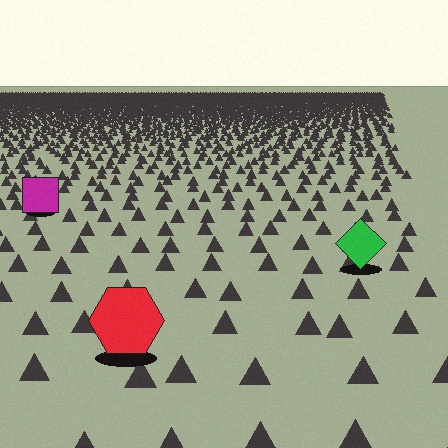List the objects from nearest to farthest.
From nearest to farthest: the red hexagon, the green diamond, the magenta square.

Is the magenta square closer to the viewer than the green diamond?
No. The green diamond is closer — you can tell from the texture gradient: the ground texture is coarser near it.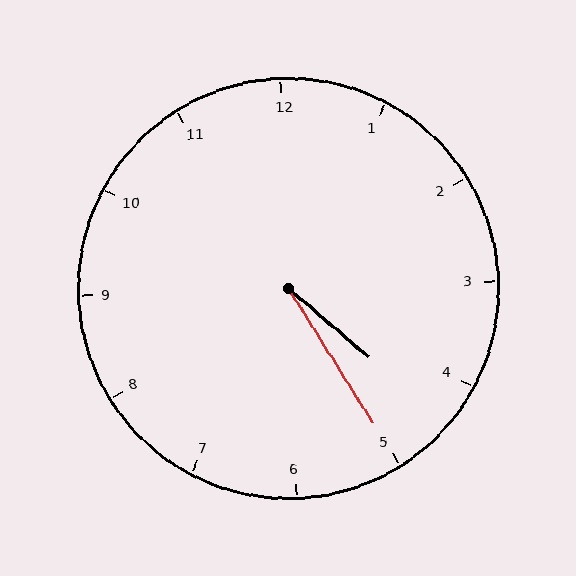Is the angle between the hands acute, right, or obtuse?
It is acute.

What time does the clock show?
4:25.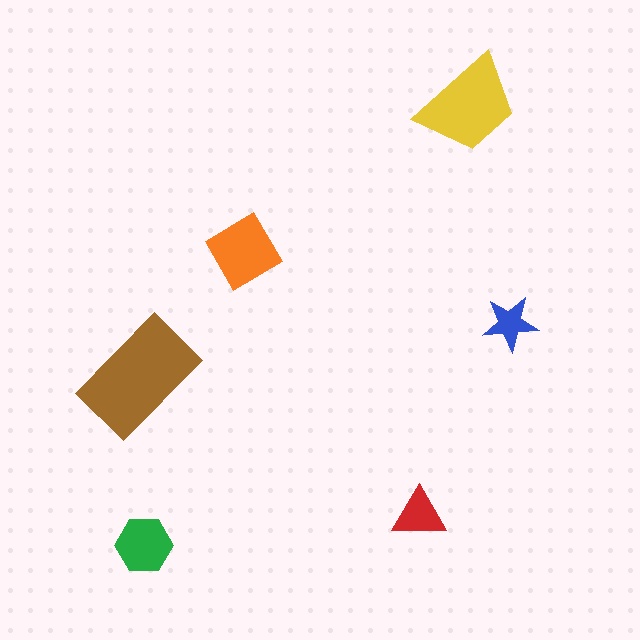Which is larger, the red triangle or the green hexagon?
The green hexagon.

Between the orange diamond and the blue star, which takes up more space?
The orange diamond.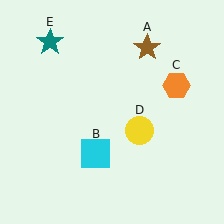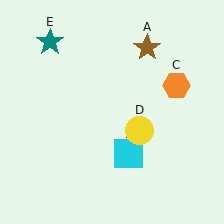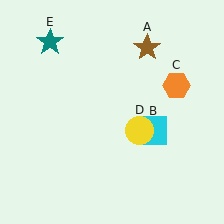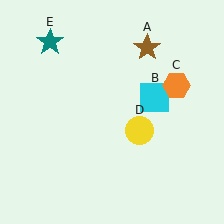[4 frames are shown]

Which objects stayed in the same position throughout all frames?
Brown star (object A) and orange hexagon (object C) and yellow circle (object D) and teal star (object E) remained stationary.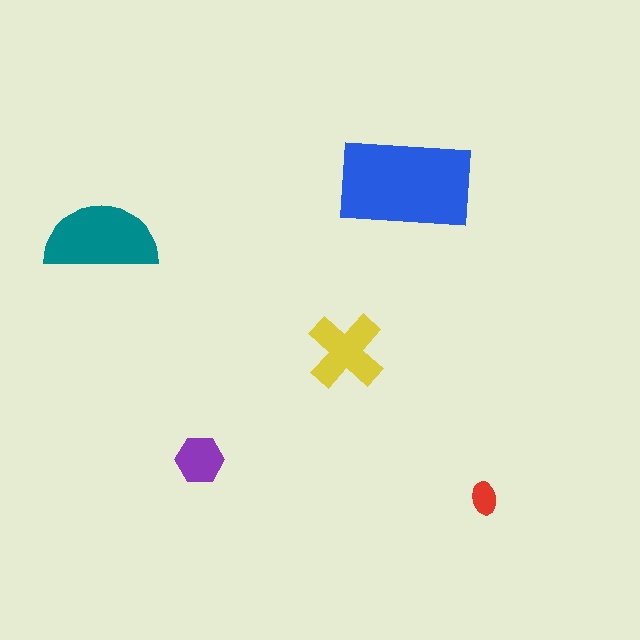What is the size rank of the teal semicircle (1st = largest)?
2nd.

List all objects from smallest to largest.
The red ellipse, the purple hexagon, the yellow cross, the teal semicircle, the blue rectangle.